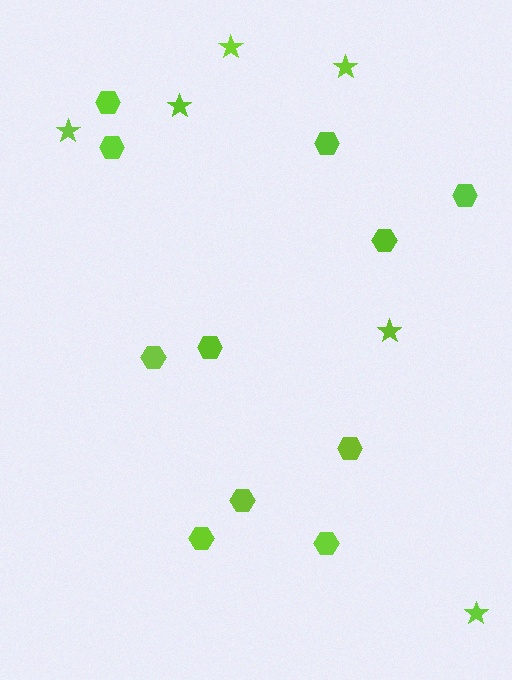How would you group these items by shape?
There are 2 groups: one group of stars (6) and one group of hexagons (11).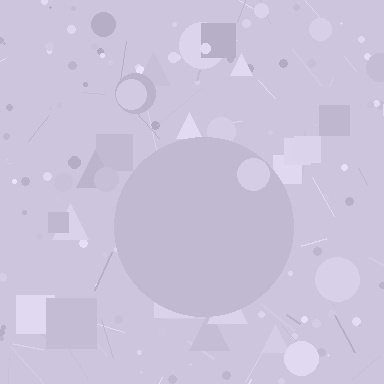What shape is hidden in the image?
A circle is hidden in the image.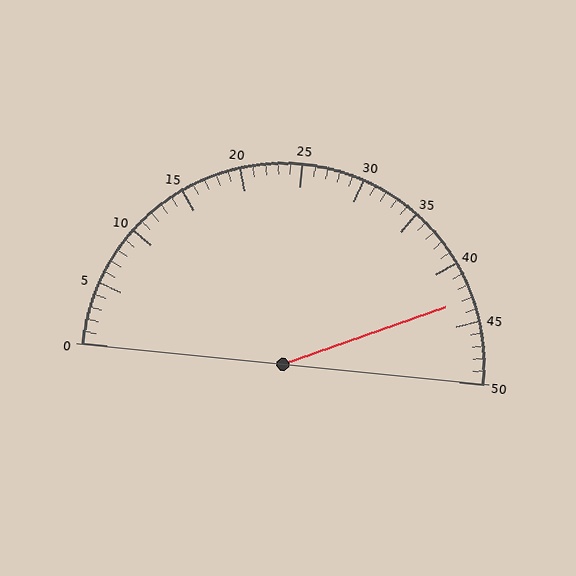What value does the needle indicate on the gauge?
The needle indicates approximately 43.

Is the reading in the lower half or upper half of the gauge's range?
The reading is in the upper half of the range (0 to 50).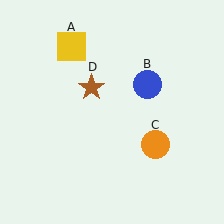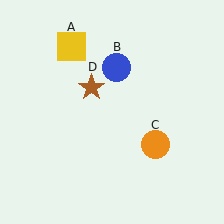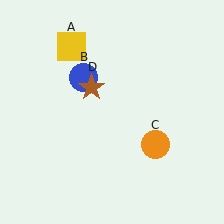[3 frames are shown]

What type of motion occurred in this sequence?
The blue circle (object B) rotated counterclockwise around the center of the scene.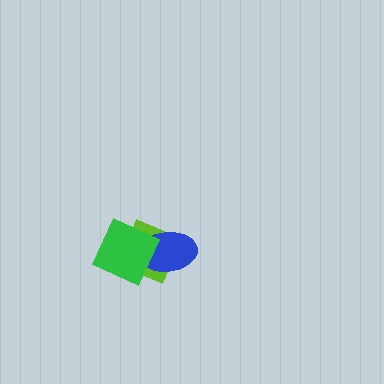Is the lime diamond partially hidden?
Yes, it is partially covered by another shape.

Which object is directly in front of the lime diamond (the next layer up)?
The blue ellipse is directly in front of the lime diamond.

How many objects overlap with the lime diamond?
2 objects overlap with the lime diamond.